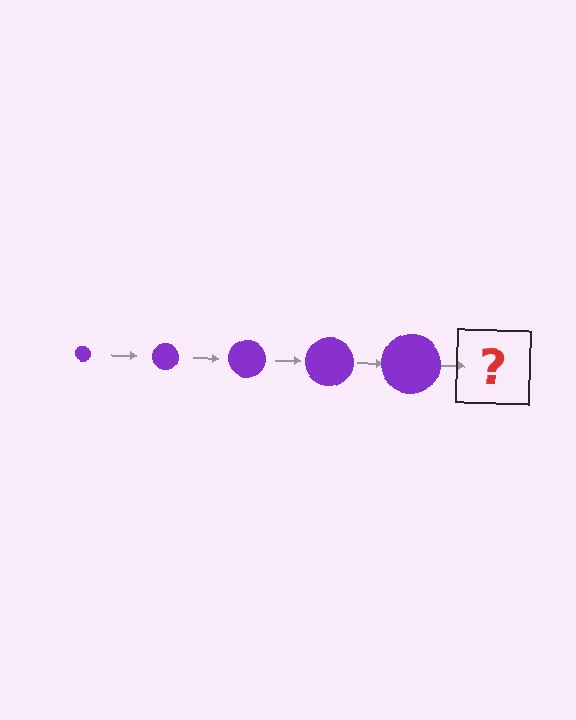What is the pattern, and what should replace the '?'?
The pattern is that the circle gets progressively larger each step. The '?' should be a purple circle, larger than the previous one.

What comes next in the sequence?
The next element should be a purple circle, larger than the previous one.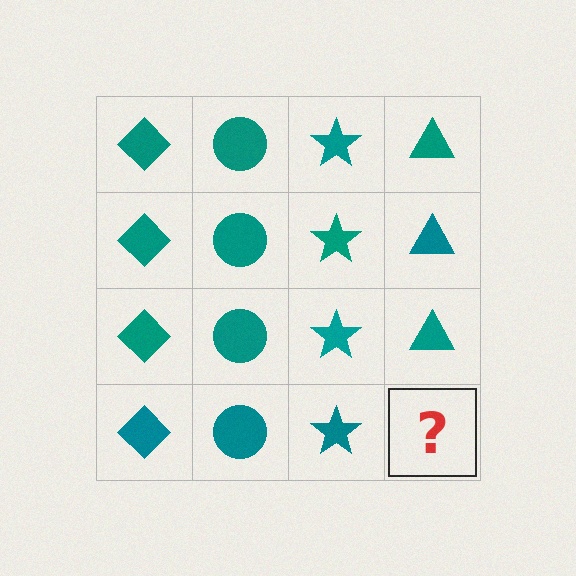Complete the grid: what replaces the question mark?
The question mark should be replaced with a teal triangle.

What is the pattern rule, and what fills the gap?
The rule is that each column has a consistent shape. The gap should be filled with a teal triangle.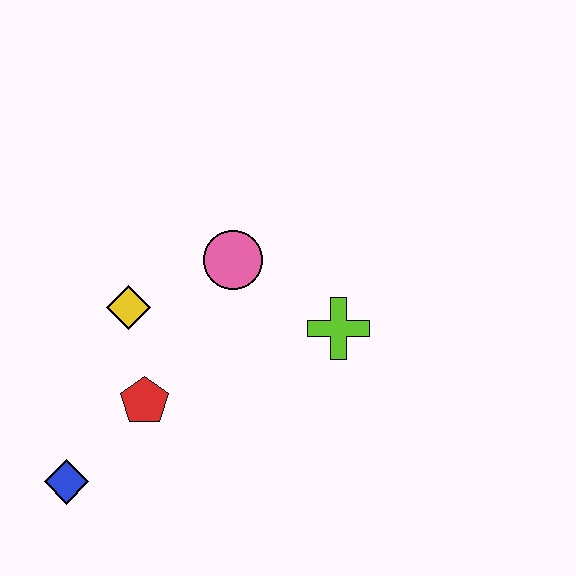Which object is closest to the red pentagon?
The yellow diamond is closest to the red pentagon.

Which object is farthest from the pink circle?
The blue diamond is farthest from the pink circle.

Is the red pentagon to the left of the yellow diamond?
No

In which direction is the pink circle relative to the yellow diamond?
The pink circle is to the right of the yellow diamond.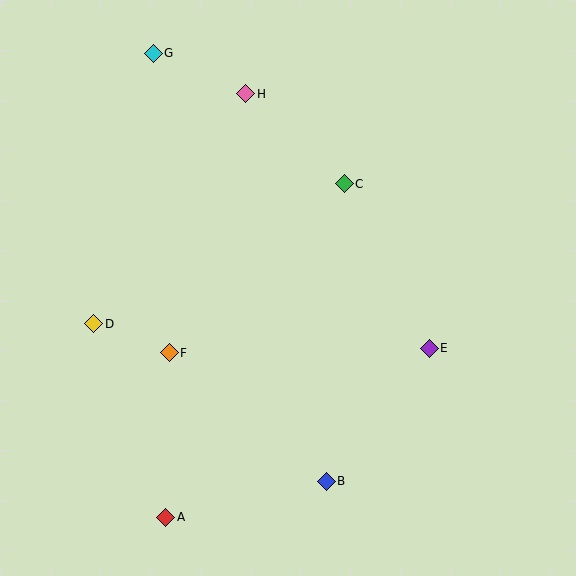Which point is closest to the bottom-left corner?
Point A is closest to the bottom-left corner.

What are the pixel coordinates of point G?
Point G is at (153, 53).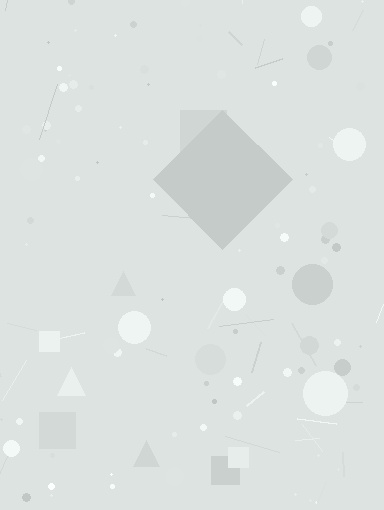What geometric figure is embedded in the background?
A diamond is embedded in the background.